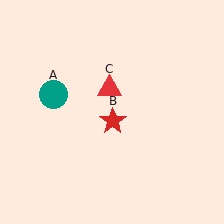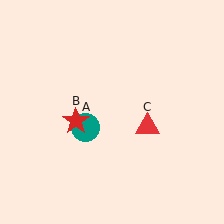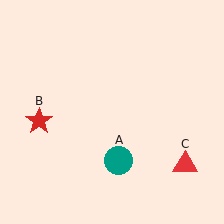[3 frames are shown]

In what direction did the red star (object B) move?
The red star (object B) moved left.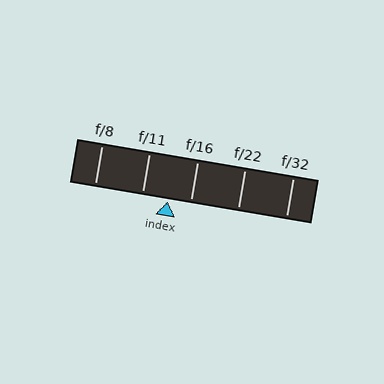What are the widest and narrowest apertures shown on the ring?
The widest aperture shown is f/8 and the narrowest is f/32.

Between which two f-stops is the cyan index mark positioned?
The index mark is between f/11 and f/16.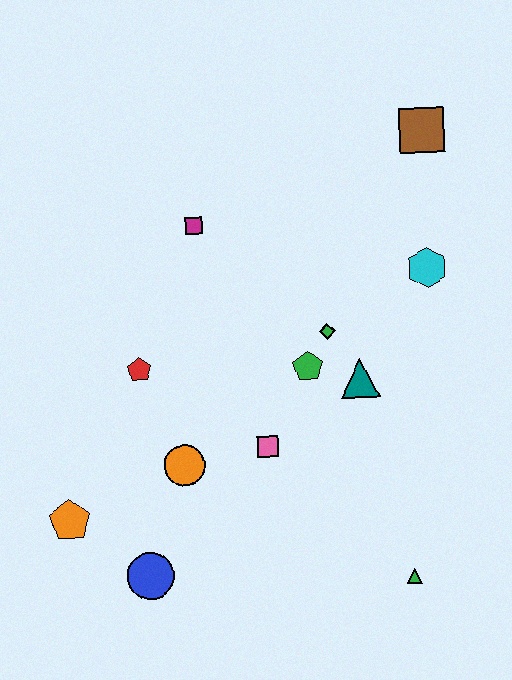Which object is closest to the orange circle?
The pink square is closest to the orange circle.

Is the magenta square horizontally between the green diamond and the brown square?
No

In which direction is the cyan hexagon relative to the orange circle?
The cyan hexagon is to the right of the orange circle.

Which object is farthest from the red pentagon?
The brown square is farthest from the red pentagon.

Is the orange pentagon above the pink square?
No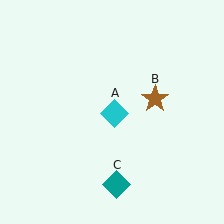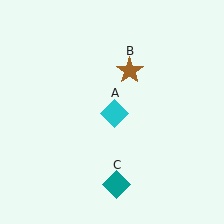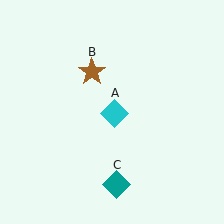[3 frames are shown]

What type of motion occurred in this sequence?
The brown star (object B) rotated counterclockwise around the center of the scene.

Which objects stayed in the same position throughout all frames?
Cyan diamond (object A) and teal diamond (object C) remained stationary.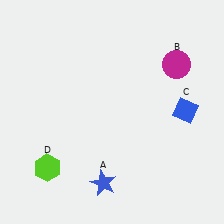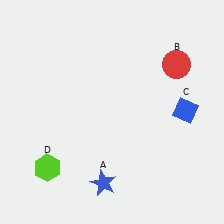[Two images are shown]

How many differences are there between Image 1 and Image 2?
There is 1 difference between the two images.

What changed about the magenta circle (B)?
In Image 1, B is magenta. In Image 2, it changed to red.